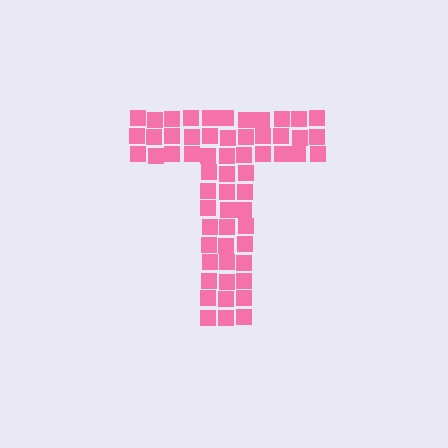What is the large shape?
The large shape is the letter T.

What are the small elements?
The small elements are squares.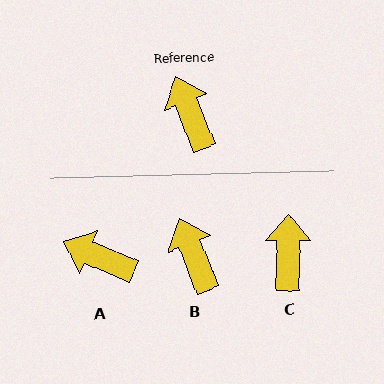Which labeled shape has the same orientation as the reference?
B.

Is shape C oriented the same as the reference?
No, it is off by about 23 degrees.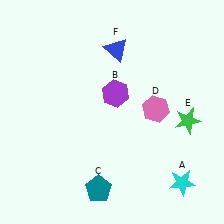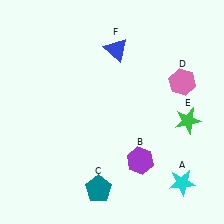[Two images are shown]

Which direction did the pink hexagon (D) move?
The pink hexagon (D) moved up.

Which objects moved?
The objects that moved are: the purple hexagon (B), the pink hexagon (D).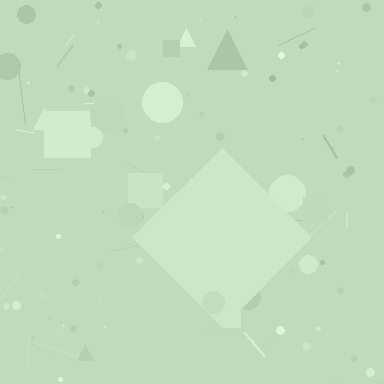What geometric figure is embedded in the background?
A diamond is embedded in the background.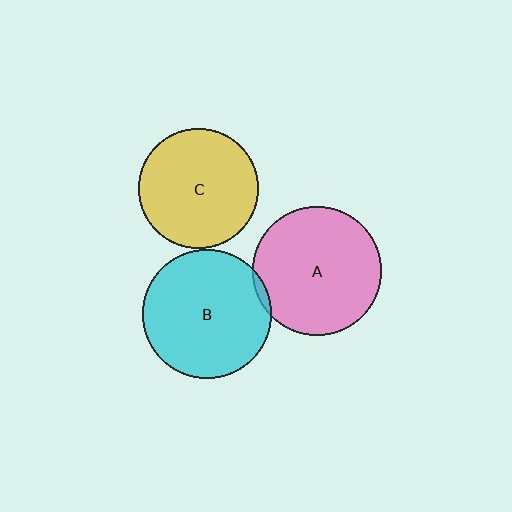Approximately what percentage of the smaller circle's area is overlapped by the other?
Approximately 5%.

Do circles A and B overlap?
Yes.